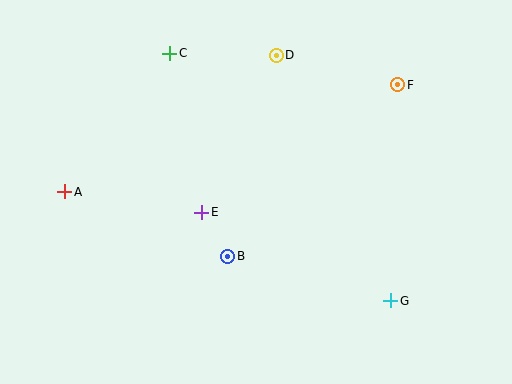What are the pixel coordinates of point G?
Point G is at (391, 301).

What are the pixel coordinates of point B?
Point B is at (228, 256).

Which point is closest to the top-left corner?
Point C is closest to the top-left corner.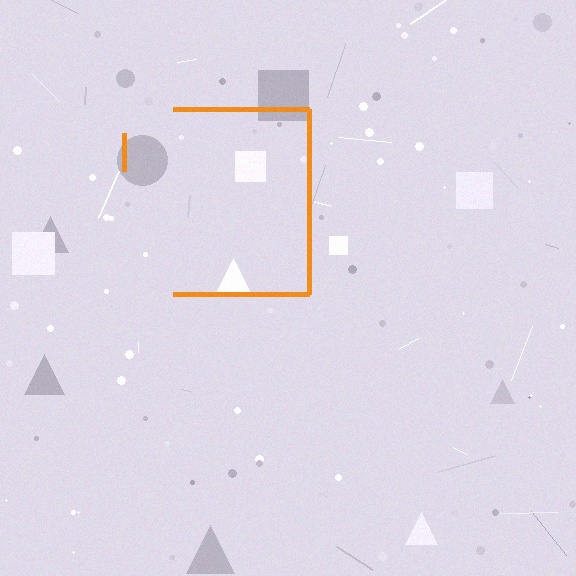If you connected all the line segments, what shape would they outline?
They would outline a square.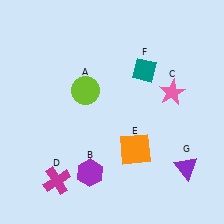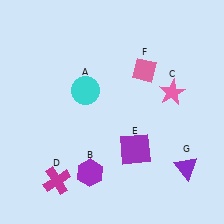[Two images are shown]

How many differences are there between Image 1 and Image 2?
There are 3 differences between the two images.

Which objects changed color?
A changed from lime to cyan. E changed from orange to purple. F changed from teal to pink.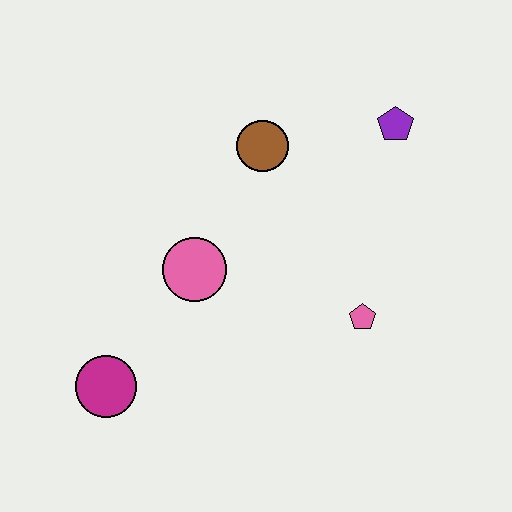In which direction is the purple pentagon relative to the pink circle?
The purple pentagon is to the right of the pink circle.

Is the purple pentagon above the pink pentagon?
Yes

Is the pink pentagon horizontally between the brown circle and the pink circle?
No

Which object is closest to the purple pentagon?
The brown circle is closest to the purple pentagon.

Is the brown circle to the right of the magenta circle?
Yes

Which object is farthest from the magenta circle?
The purple pentagon is farthest from the magenta circle.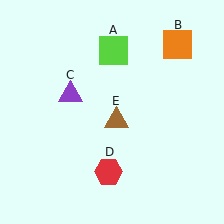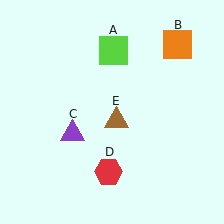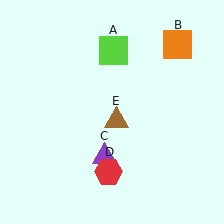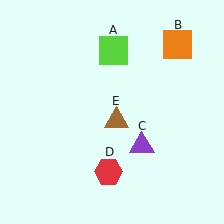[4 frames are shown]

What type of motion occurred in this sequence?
The purple triangle (object C) rotated counterclockwise around the center of the scene.